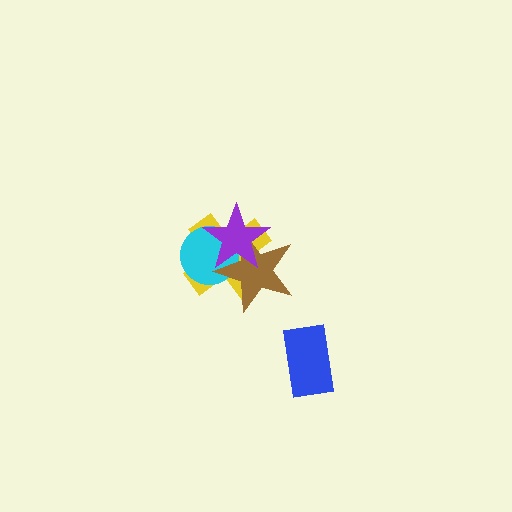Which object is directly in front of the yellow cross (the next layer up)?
The cyan circle is directly in front of the yellow cross.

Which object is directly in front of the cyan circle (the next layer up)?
The brown star is directly in front of the cyan circle.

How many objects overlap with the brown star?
3 objects overlap with the brown star.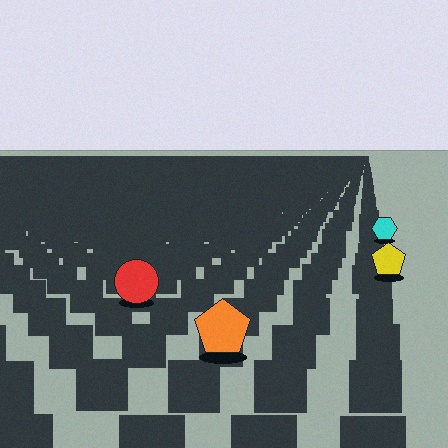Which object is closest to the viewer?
The orange pentagon is closest. The texture marks near it are larger and more spread out.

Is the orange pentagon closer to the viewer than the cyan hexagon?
Yes. The orange pentagon is closer — you can tell from the texture gradient: the ground texture is coarser near it.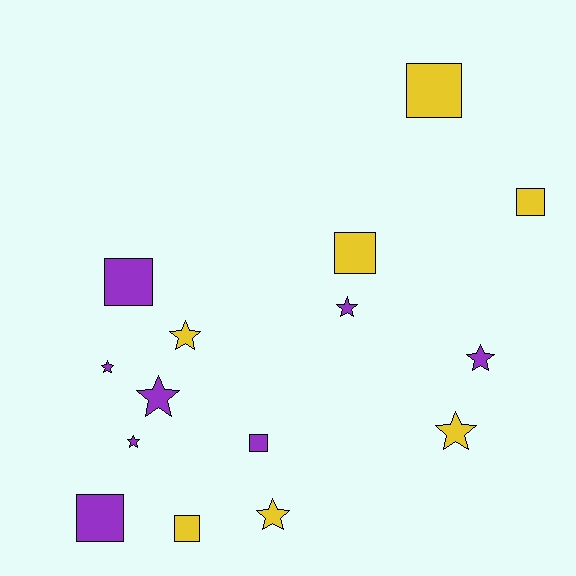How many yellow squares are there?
There are 4 yellow squares.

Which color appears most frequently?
Purple, with 8 objects.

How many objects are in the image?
There are 15 objects.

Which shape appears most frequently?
Star, with 8 objects.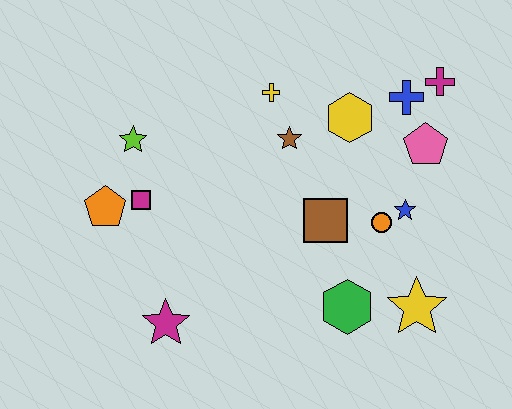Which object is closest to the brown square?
The orange circle is closest to the brown square.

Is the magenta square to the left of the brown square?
Yes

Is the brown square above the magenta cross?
No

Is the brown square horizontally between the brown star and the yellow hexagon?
Yes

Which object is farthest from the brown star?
The magenta star is farthest from the brown star.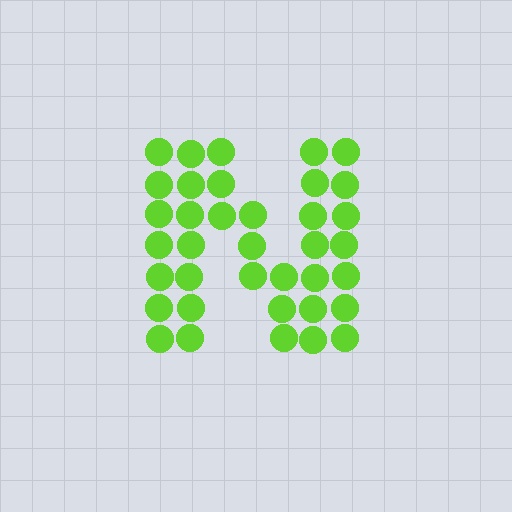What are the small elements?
The small elements are circles.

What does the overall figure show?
The overall figure shows the letter N.